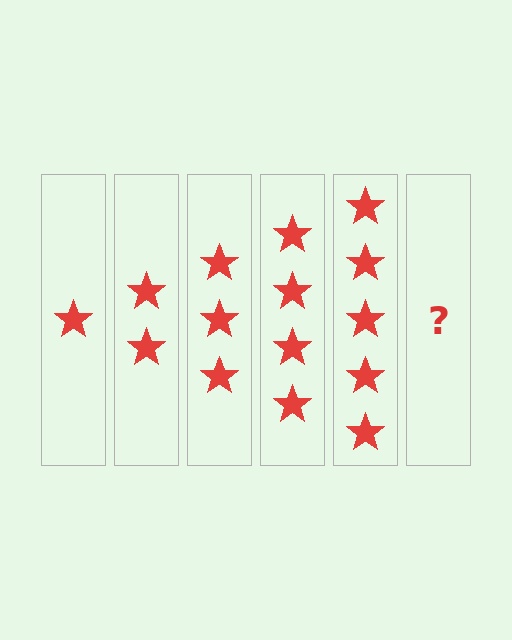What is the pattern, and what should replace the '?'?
The pattern is that each step adds one more star. The '?' should be 6 stars.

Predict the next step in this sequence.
The next step is 6 stars.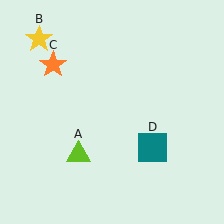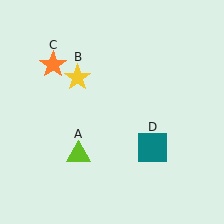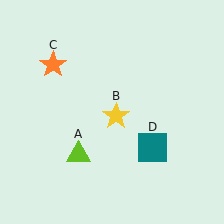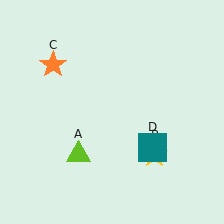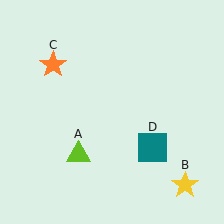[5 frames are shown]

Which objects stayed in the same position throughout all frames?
Lime triangle (object A) and orange star (object C) and teal square (object D) remained stationary.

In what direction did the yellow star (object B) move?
The yellow star (object B) moved down and to the right.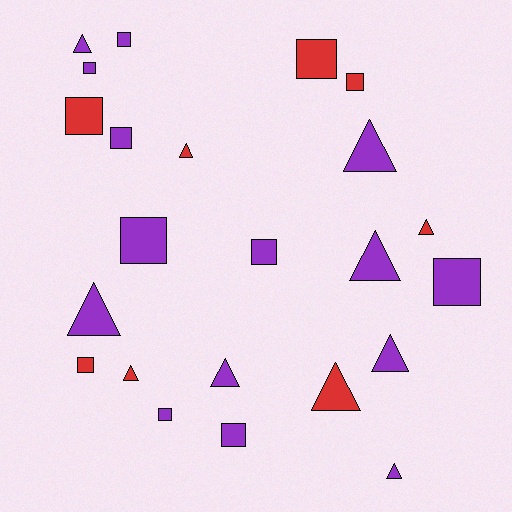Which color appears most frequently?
Purple, with 15 objects.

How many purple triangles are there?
There are 7 purple triangles.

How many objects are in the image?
There are 23 objects.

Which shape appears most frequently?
Square, with 12 objects.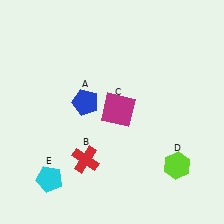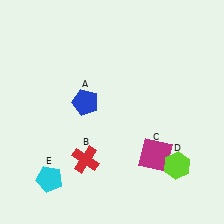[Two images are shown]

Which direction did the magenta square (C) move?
The magenta square (C) moved down.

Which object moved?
The magenta square (C) moved down.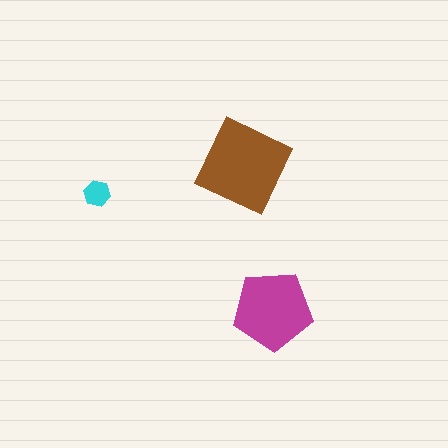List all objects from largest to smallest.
The brown square, the magenta pentagon, the cyan hexagon.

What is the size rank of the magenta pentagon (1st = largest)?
2nd.